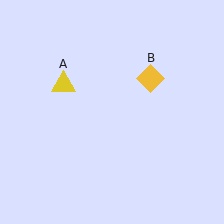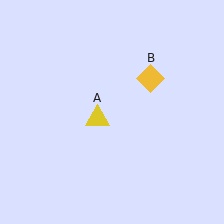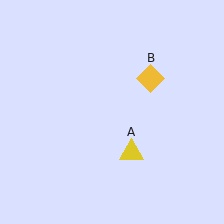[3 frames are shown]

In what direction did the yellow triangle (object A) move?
The yellow triangle (object A) moved down and to the right.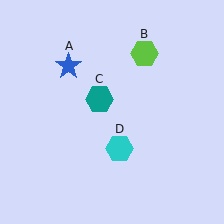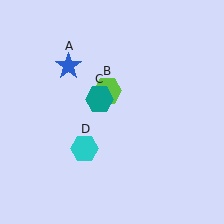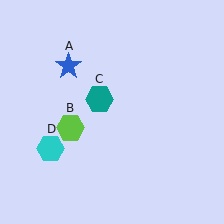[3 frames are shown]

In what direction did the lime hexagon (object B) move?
The lime hexagon (object B) moved down and to the left.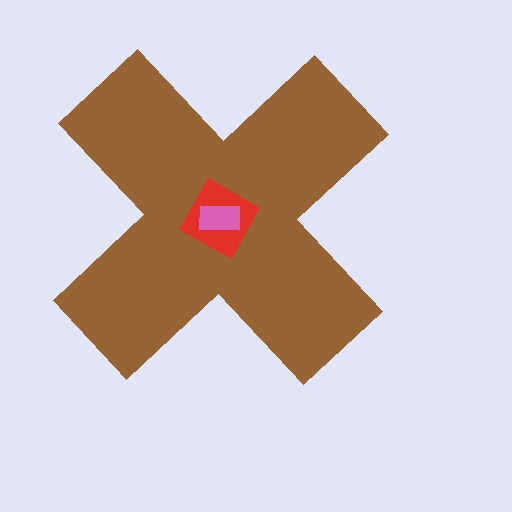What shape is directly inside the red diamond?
The pink rectangle.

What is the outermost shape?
The brown cross.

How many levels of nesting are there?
3.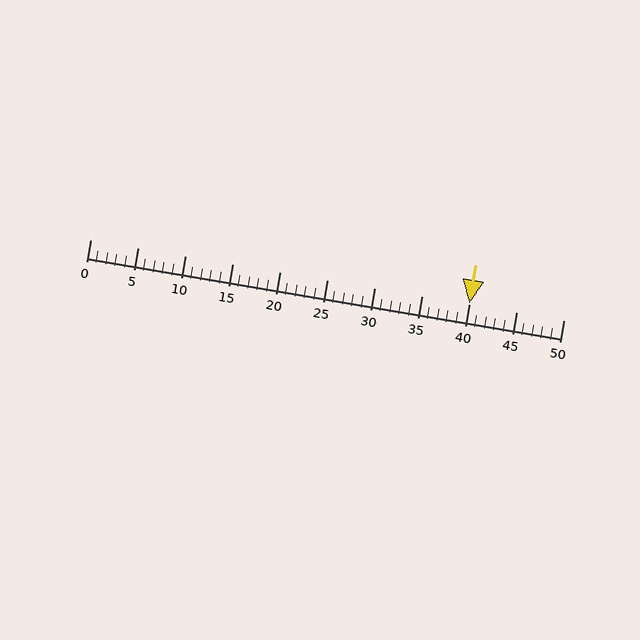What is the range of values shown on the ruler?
The ruler shows values from 0 to 50.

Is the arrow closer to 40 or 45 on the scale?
The arrow is closer to 40.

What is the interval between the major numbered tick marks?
The major tick marks are spaced 5 units apart.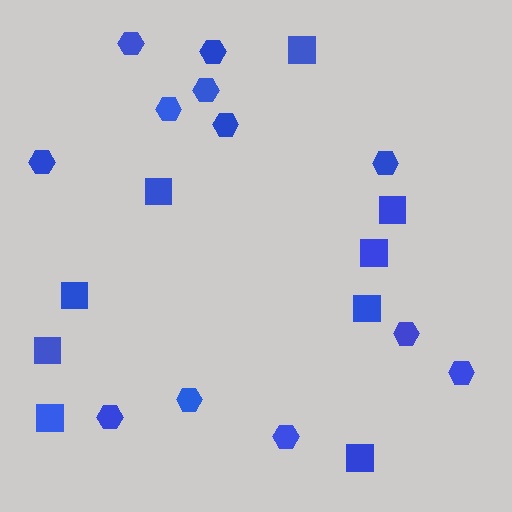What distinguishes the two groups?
There are 2 groups: one group of squares (9) and one group of hexagons (12).